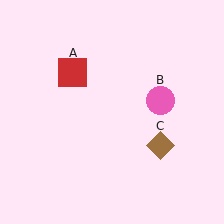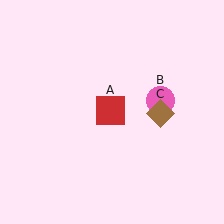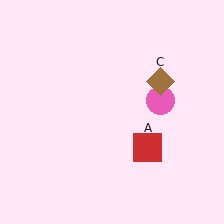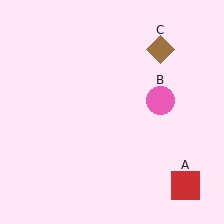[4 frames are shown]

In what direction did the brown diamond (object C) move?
The brown diamond (object C) moved up.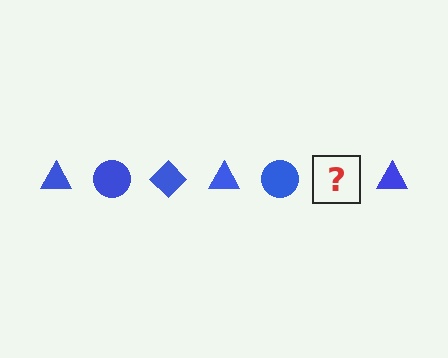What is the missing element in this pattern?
The missing element is a blue diamond.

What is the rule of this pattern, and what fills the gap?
The rule is that the pattern cycles through triangle, circle, diamond shapes in blue. The gap should be filled with a blue diamond.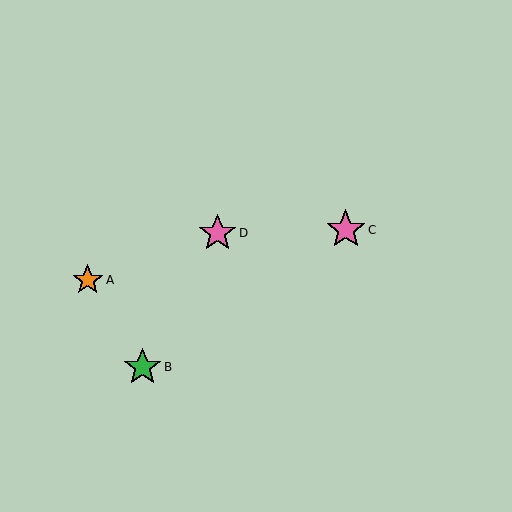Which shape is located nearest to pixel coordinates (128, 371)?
The green star (labeled B) at (142, 367) is nearest to that location.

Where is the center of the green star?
The center of the green star is at (142, 367).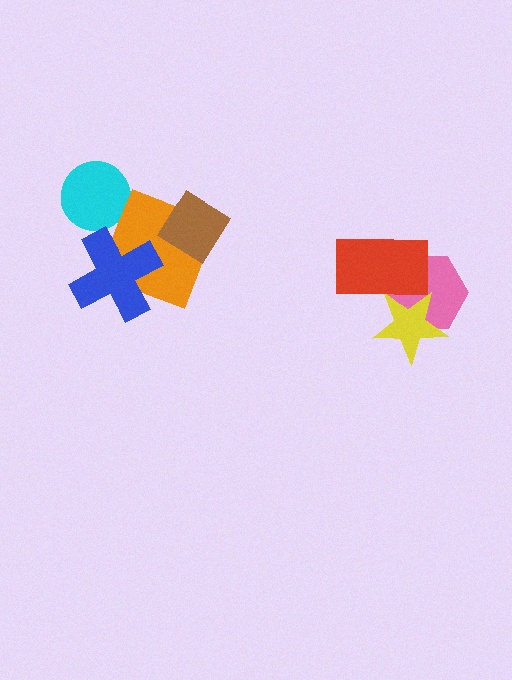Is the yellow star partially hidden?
Yes, it is partially covered by another shape.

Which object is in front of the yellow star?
The red rectangle is in front of the yellow star.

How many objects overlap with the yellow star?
2 objects overlap with the yellow star.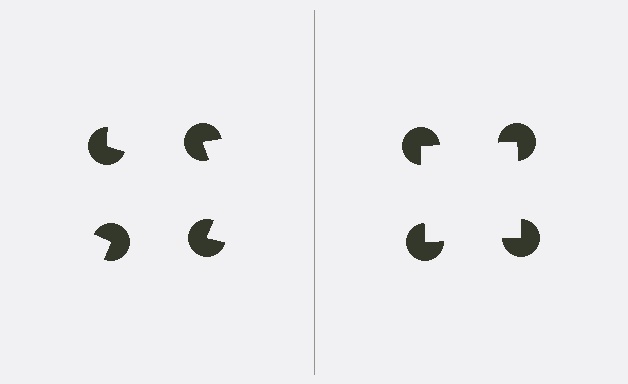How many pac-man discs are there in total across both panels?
8 — 4 on each side.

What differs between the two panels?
The pac-man discs are positioned identically on both sides; only the wedge orientations differ. On the right they align to a square; on the left they are misaligned.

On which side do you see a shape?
An illusory square appears on the right side. On the left side the wedge cuts are rotated, so no coherent shape forms.